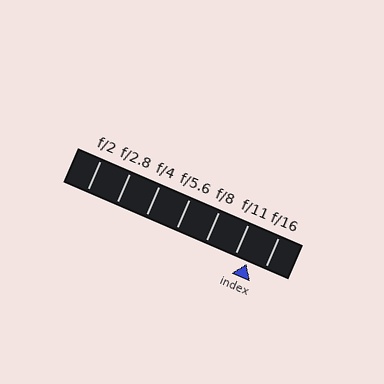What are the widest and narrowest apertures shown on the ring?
The widest aperture shown is f/2 and the narrowest is f/16.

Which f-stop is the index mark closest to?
The index mark is closest to f/11.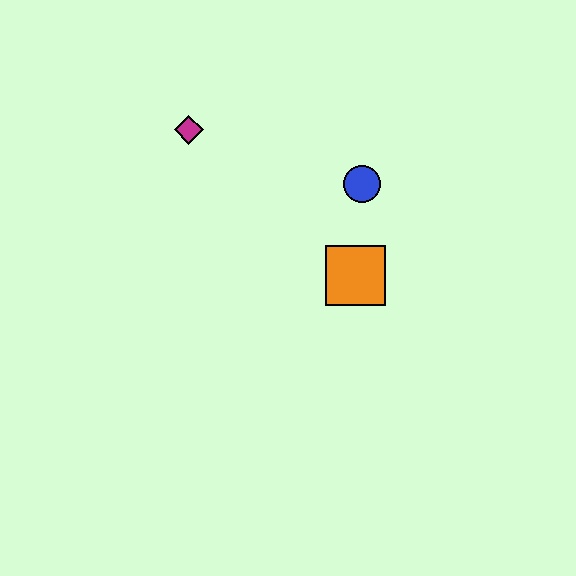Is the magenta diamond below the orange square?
No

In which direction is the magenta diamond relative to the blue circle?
The magenta diamond is to the left of the blue circle.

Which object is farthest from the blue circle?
The magenta diamond is farthest from the blue circle.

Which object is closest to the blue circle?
The orange square is closest to the blue circle.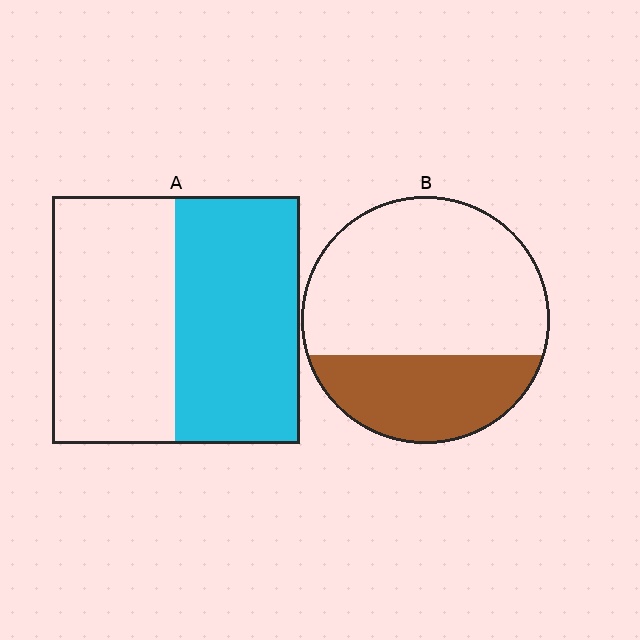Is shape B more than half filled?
No.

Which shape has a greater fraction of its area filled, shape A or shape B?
Shape A.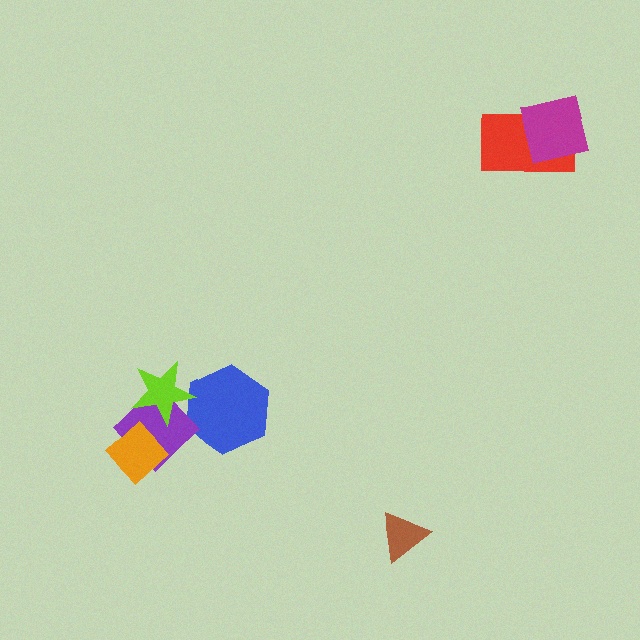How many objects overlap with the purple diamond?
3 objects overlap with the purple diamond.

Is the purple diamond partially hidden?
Yes, it is partially covered by another shape.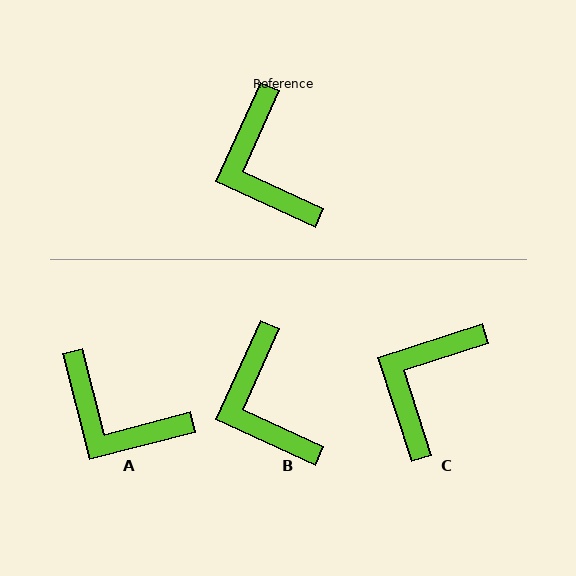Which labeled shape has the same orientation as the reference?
B.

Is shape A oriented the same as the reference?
No, it is off by about 39 degrees.